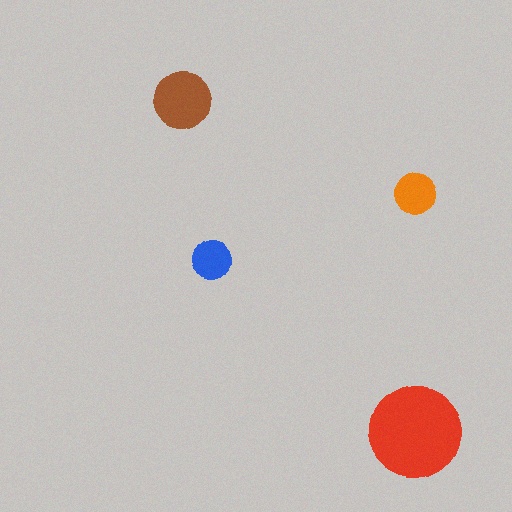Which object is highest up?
The brown circle is topmost.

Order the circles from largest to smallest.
the red one, the brown one, the orange one, the blue one.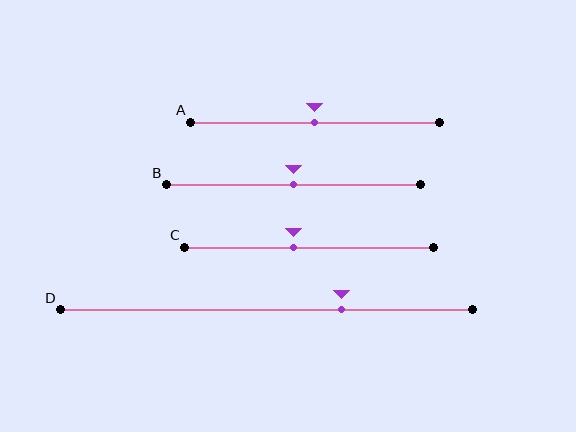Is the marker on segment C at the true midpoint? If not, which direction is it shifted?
No, the marker on segment C is shifted to the left by about 6% of the segment length.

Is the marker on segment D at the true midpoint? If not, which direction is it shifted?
No, the marker on segment D is shifted to the right by about 18% of the segment length.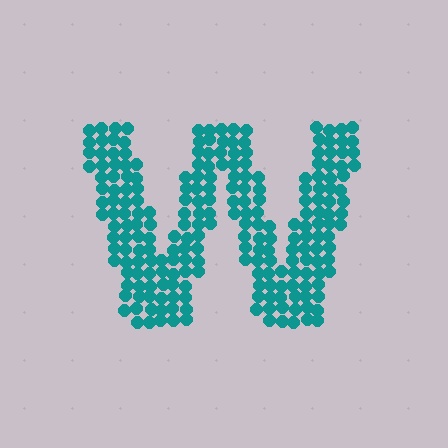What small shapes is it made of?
It is made of small circles.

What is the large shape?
The large shape is the letter W.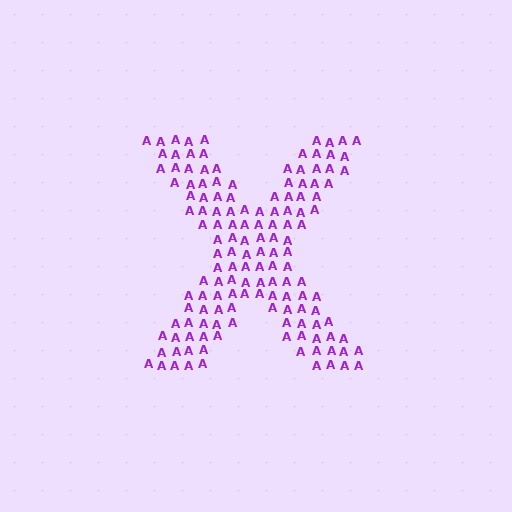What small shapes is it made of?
It is made of small letter A's.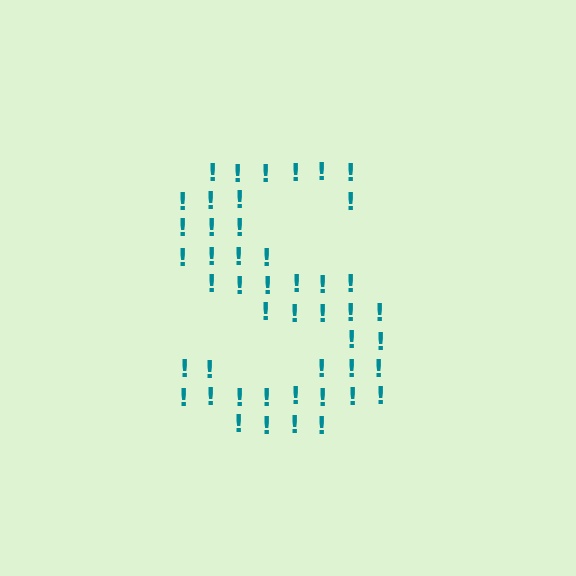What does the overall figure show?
The overall figure shows the letter S.